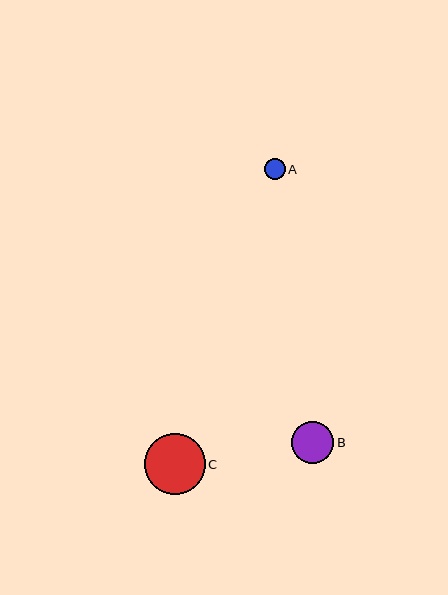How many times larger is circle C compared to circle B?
Circle C is approximately 1.5 times the size of circle B.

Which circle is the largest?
Circle C is the largest with a size of approximately 61 pixels.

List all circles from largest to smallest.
From largest to smallest: C, B, A.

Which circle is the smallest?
Circle A is the smallest with a size of approximately 21 pixels.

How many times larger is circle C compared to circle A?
Circle C is approximately 3.0 times the size of circle A.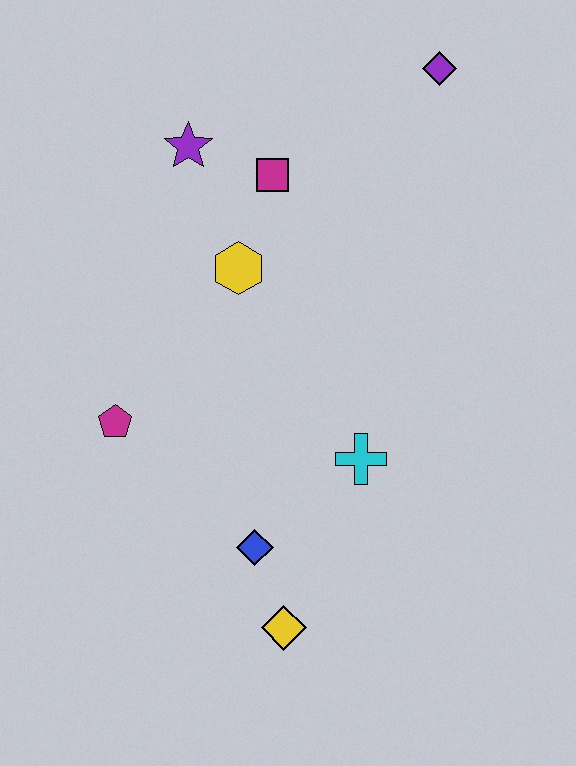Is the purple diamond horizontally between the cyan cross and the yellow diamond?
No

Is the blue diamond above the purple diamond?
No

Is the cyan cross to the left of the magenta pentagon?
No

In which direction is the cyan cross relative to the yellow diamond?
The cyan cross is above the yellow diamond.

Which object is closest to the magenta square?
The purple star is closest to the magenta square.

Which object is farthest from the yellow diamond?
The purple diamond is farthest from the yellow diamond.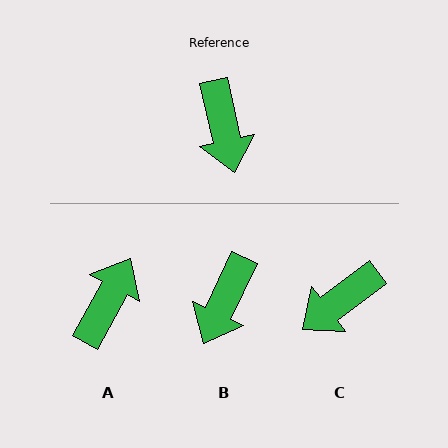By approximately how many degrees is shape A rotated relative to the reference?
Approximately 139 degrees counter-clockwise.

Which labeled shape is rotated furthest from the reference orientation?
A, about 139 degrees away.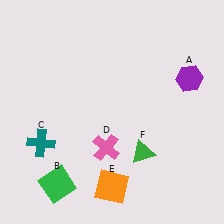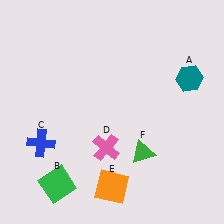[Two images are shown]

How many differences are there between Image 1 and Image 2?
There are 2 differences between the two images.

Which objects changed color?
A changed from purple to teal. C changed from teal to blue.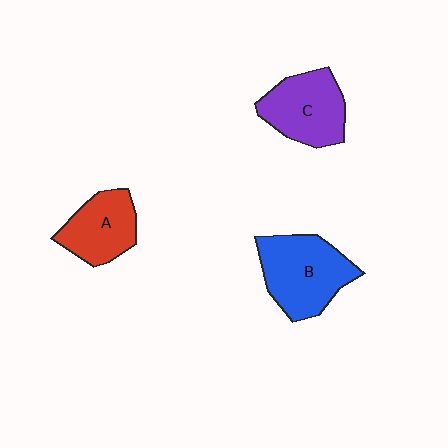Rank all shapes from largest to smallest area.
From largest to smallest: B (blue), C (purple), A (red).